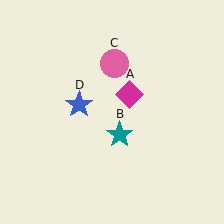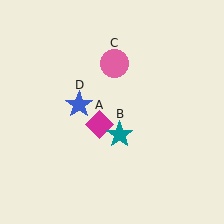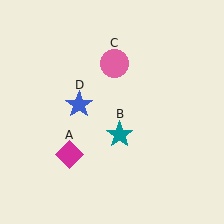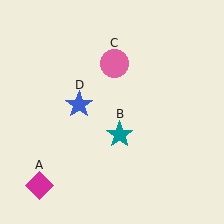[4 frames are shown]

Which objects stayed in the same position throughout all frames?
Teal star (object B) and pink circle (object C) and blue star (object D) remained stationary.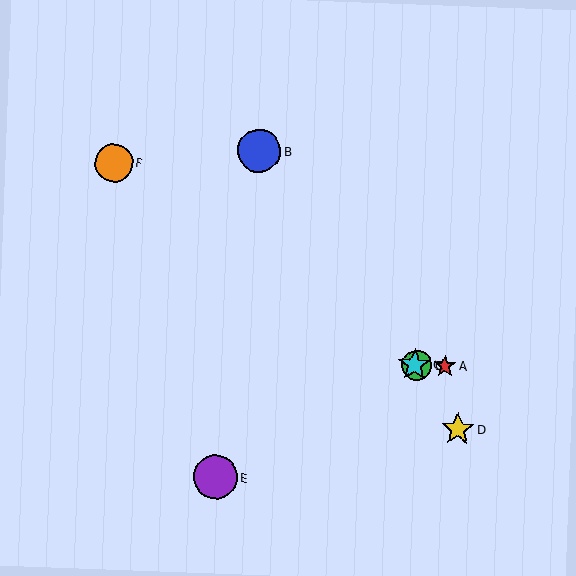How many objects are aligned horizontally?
3 objects (A, C, G) are aligned horizontally.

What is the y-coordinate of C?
Object C is at y≈365.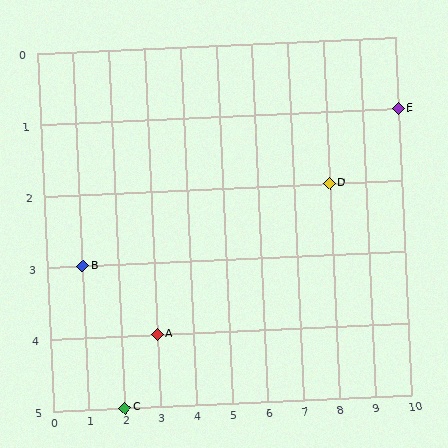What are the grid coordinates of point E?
Point E is at grid coordinates (10, 1).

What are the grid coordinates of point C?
Point C is at grid coordinates (2, 5).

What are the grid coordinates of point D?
Point D is at grid coordinates (8, 2).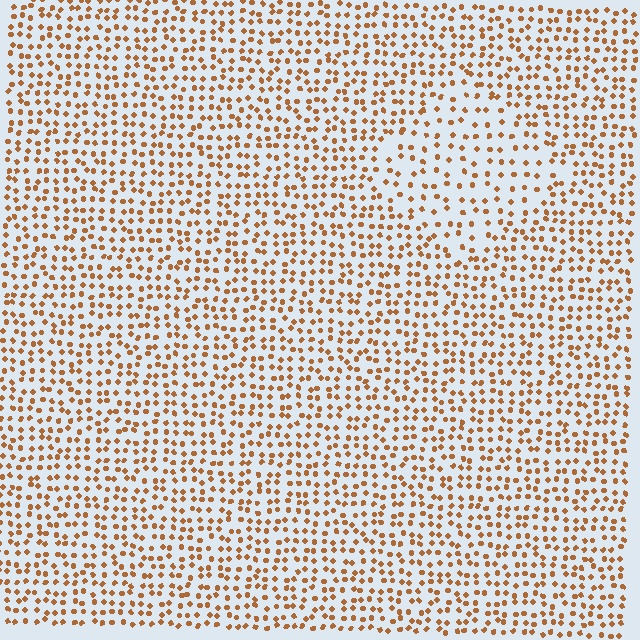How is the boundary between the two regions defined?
The boundary is defined by a change in element density (approximately 1.7x ratio). All elements are the same color, size, and shape.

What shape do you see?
I see a diamond.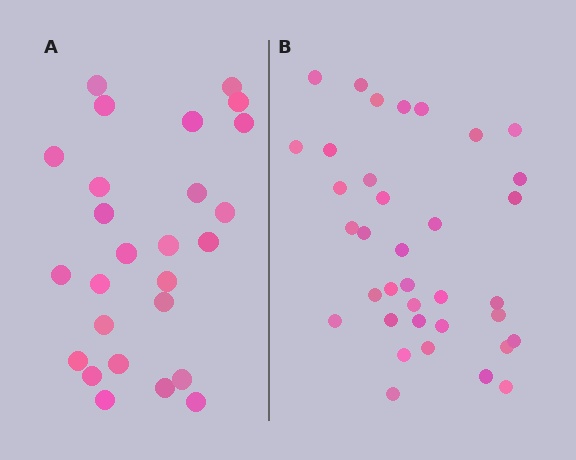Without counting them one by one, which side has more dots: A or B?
Region B (the right region) has more dots.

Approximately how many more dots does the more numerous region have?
Region B has roughly 10 or so more dots than region A.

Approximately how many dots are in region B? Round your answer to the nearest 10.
About 40 dots. (The exact count is 36, which rounds to 40.)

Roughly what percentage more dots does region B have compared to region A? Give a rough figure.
About 40% more.